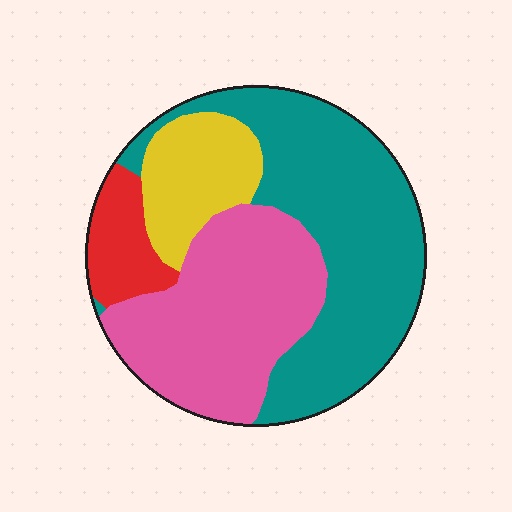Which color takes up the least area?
Red, at roughly 10%.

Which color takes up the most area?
Teal, at roughly 45%.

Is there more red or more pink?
Pink.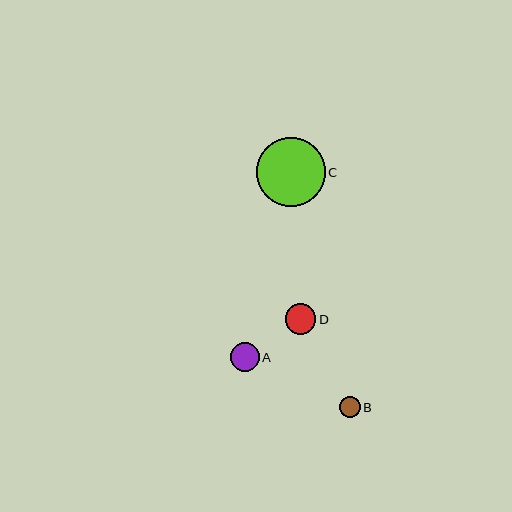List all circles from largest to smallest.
From largest to smallest: C, D, A, B.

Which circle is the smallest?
Circle B is the smallest with a size of approximately 21 pixels.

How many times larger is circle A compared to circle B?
Circle A is approximately 1.4 times the size of circle B.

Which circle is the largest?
Circle C is the largest with a size of approximately 69 pixels.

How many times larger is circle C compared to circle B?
Circle C is approximately 3.3 times the size of circle B.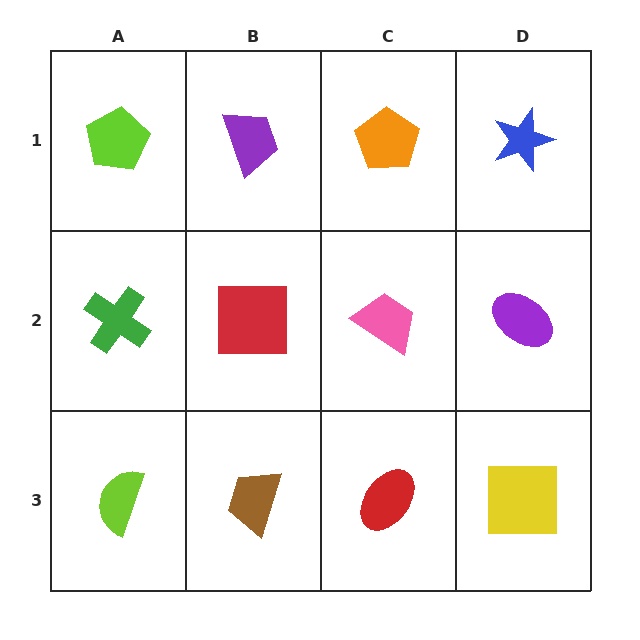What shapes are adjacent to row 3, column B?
A red square (row 2, column B), a lime semicircle (row 3, column A), a red ellipse (row 3, column C).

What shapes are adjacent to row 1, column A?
A green cross (row 2, column A), a purple trapezoid (row 1, column B).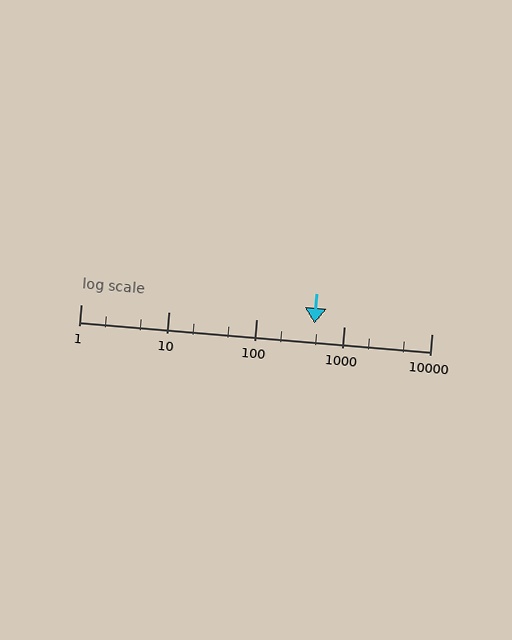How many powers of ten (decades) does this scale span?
The scale spans 4 decades, from 1 to 10000.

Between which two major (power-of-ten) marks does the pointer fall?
The pointer is between 100 and 1000.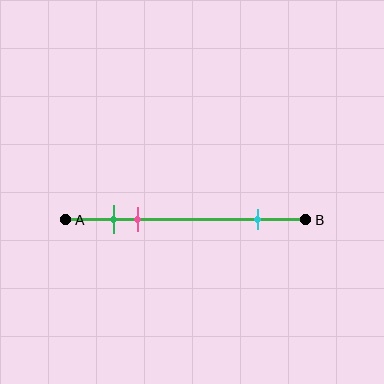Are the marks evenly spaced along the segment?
No, the marks are not evenly spaced.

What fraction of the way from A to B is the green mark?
The green mark is approximately 20% (0.2) of the way from A to B.